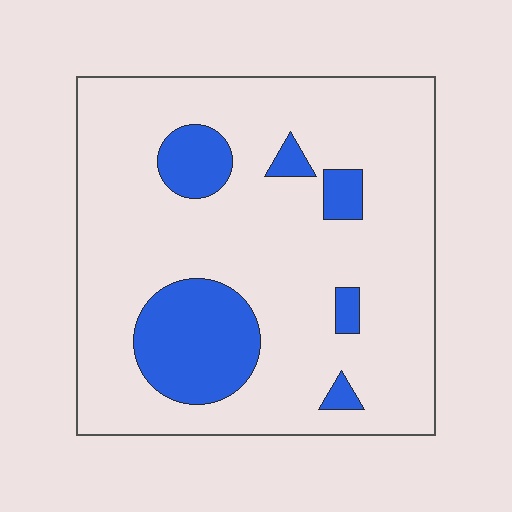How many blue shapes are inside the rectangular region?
6.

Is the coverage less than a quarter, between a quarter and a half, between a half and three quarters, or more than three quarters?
Less than a quarter.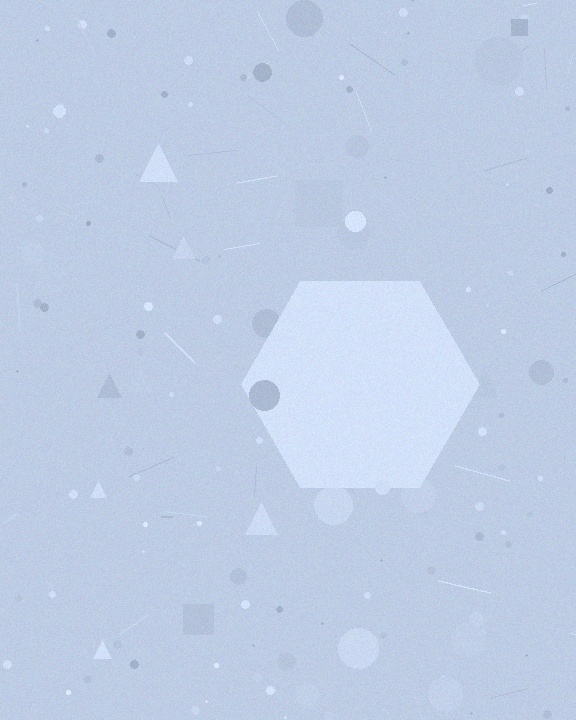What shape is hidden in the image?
A hexagon is hidden in the image.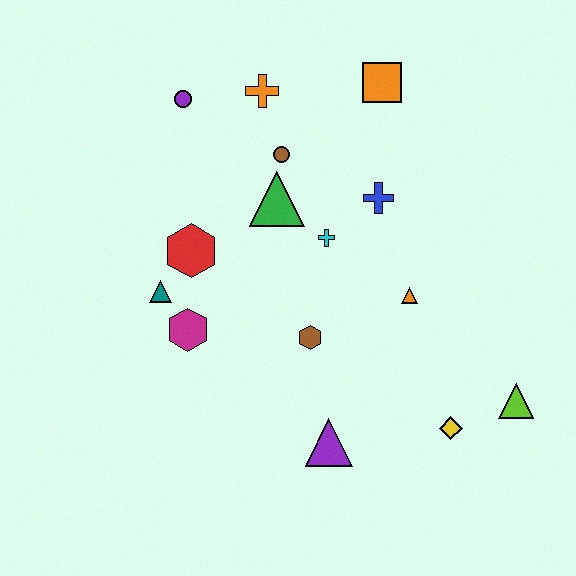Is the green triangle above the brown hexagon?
Yes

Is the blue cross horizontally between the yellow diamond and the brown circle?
Yes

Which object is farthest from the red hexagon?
The lime triangle is farthest from the red hexagon.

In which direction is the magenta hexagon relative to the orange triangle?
The magenta hexagon is to the left of the orange triangle.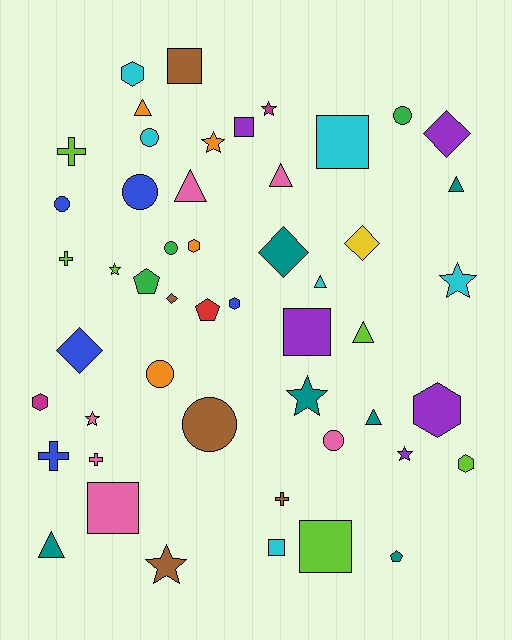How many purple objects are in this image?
There are 5 purple objects.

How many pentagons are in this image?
There are 3 pentagons.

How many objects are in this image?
There are 50 objects.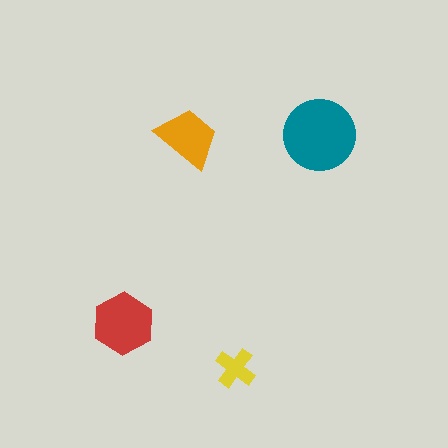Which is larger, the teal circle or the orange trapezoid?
The teal circle.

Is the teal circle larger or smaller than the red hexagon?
Larger.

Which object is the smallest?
The yellow cross.